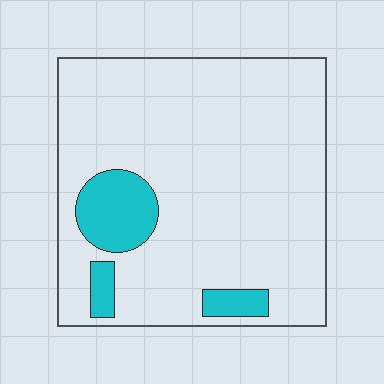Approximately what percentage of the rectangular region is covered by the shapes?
Approximately 10%.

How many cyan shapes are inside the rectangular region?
3.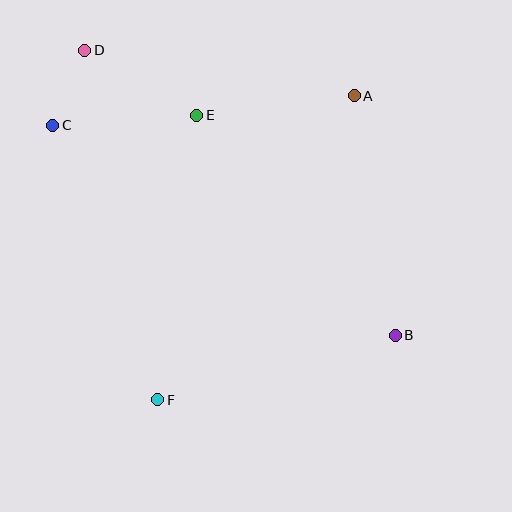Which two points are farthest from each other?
Points B and D are farthest from each other.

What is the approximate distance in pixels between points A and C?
The distance between A and C is approximately 303 pixels.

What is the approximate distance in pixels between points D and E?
The distance between D and E is approximately 129 pixels.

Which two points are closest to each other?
Points C and D are closest to each other.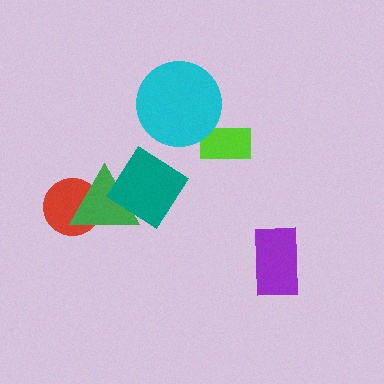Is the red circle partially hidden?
Yes, it is partially covered by another shape.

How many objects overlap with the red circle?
1 object overlaps with the red circle.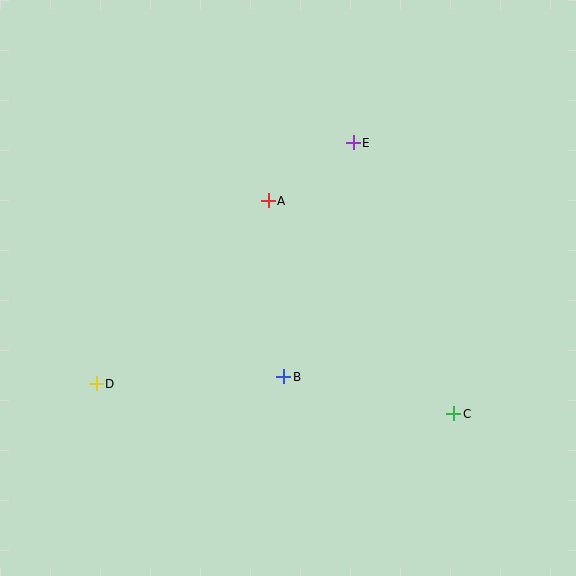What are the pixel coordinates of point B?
Point B is at (284, 377).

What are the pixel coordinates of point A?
Point A is at (268, 201).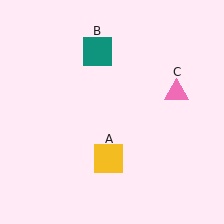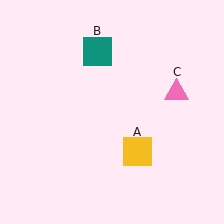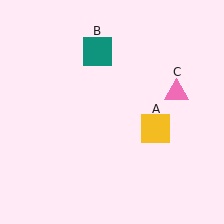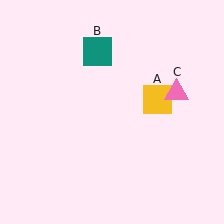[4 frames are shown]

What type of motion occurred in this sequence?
The yellow square (object A) rotated counterclockwise around the center of the scene.